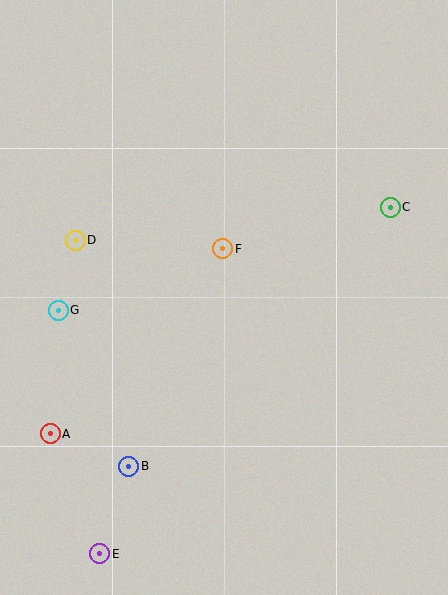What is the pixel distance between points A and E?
The distance between A and E is 130 pixels.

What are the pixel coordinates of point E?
Point E is at (100, 554).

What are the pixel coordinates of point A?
Point A is at (50, 434).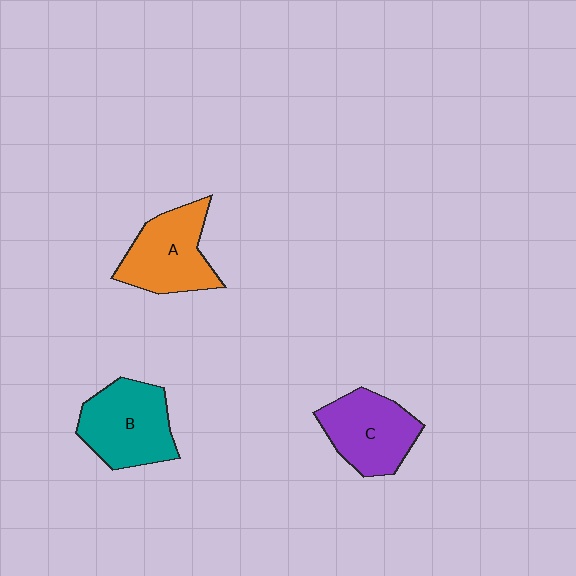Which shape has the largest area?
Shape B (teal).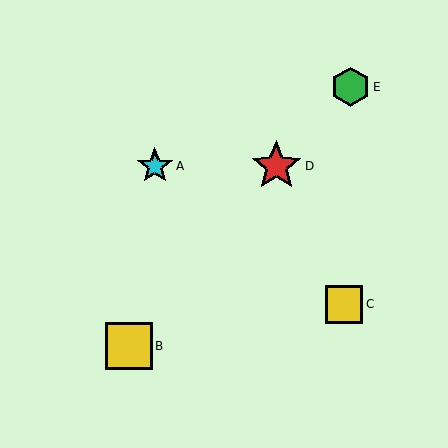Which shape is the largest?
The red star (labeled D) is the largest.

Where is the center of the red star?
The center of the red star is at (276, 166).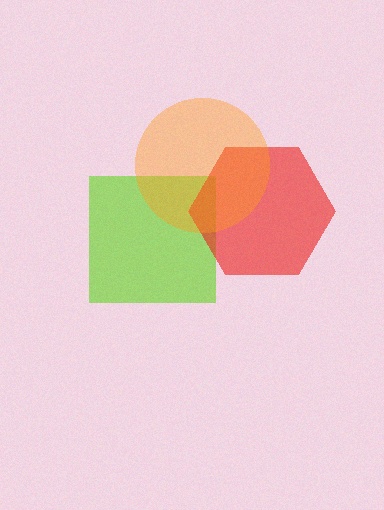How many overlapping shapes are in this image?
There are 3 overlapping shapes in the image.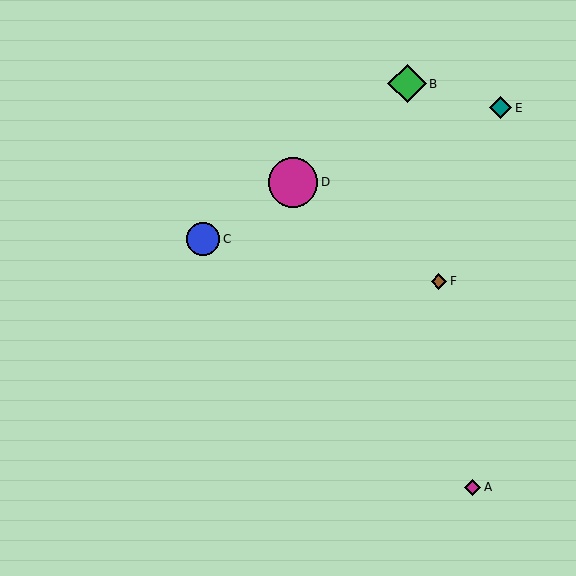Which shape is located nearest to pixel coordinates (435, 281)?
The brown diamond (labeled F) at (439, 281) is nearest to that location.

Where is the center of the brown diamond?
The center of the brown diamond is at (439, 281).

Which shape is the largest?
The magenta circle (labeled D) is the largest.